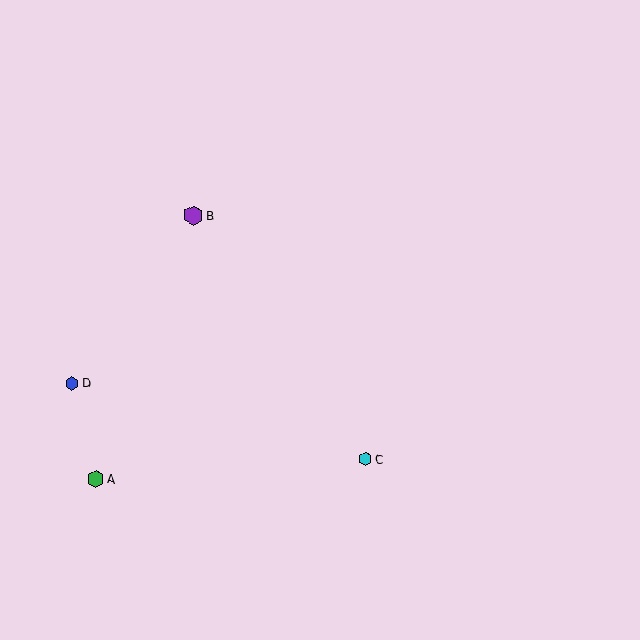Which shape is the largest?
The purple hexagon (labeled B) is the largest.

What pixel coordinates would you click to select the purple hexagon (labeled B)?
Click at (193, 215) to select the purple hexagon B.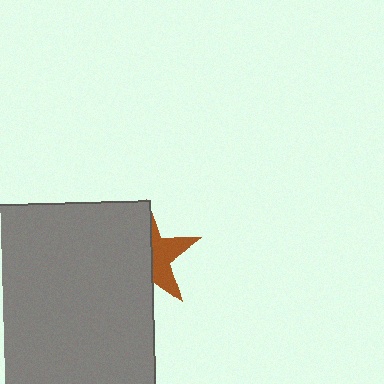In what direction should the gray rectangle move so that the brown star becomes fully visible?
The gray rectangle should move left. That is the shortest direction to clear the overlap and leave the brown star fully visible.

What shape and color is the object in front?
The object in front is a gray rectangle.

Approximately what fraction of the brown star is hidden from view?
Roughly 60% of the brown star is hidden behind the gray rectangle.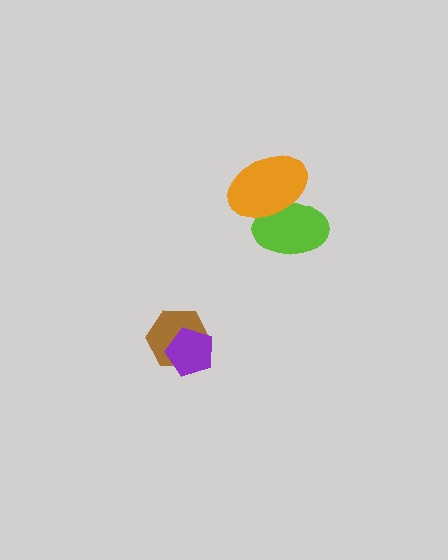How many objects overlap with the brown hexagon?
1 object overlaps with the brown hexagon.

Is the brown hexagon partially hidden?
Yes, it is partially covered by another shape.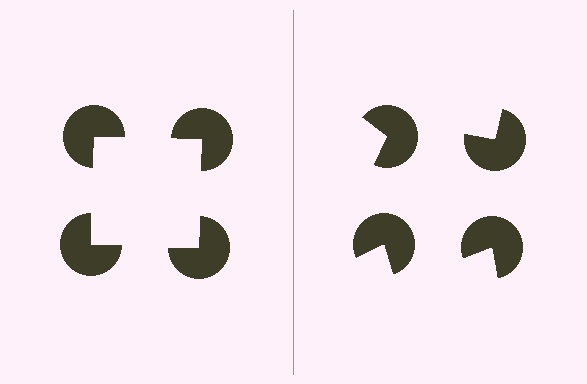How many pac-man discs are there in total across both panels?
8 — 4 on each side.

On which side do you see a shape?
An illusory square appears on the left side. On the right side the wedge cuts are rotated, so no coherent shape forms.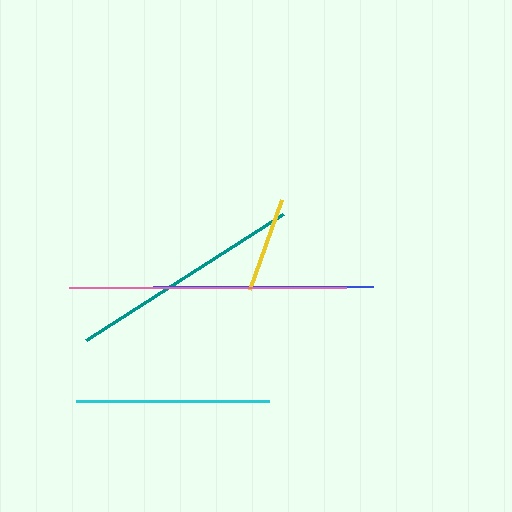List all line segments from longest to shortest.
From longest to shortest: pink, teal, blue, cyan, yellow.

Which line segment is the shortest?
The yellow line is the shortest at approximately 95 pixels.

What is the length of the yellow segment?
The yellow segment is approximately 95 pixels long.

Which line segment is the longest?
The pink line is the longest at approximately 278 pixels.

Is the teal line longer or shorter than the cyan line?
The teal line is longer than the cyan line.